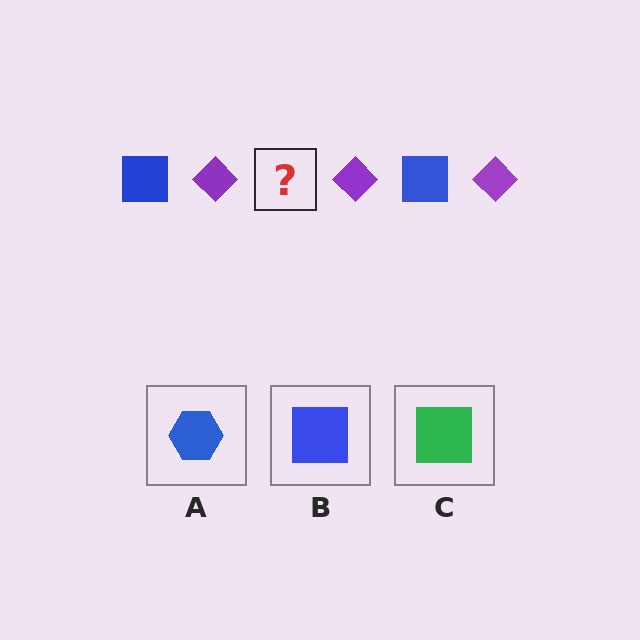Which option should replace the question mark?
Option B.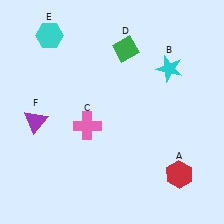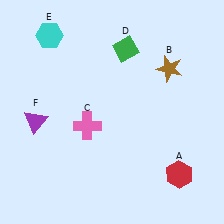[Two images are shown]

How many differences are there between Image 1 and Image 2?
There is 1 difference between the two images.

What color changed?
The star (B) changed from cyan in Image 1 to brown in Image 2.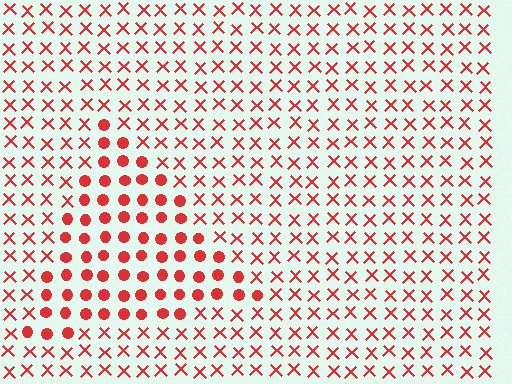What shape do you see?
I see a triangle.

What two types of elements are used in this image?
The image uses circles inside the triangle region and X marks outside it.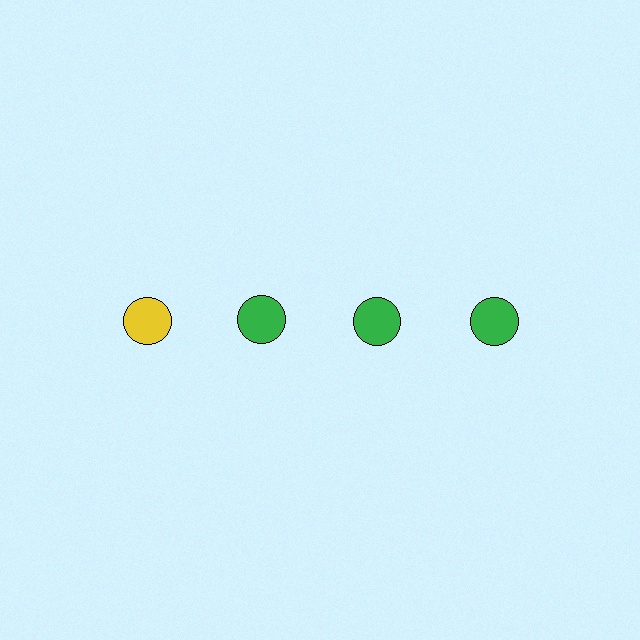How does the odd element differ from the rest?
It has a different color: yellow instead of green.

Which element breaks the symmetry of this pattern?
The yellow circle in the top row, leftmost column breaks the symmetry. All other shapes are green circles.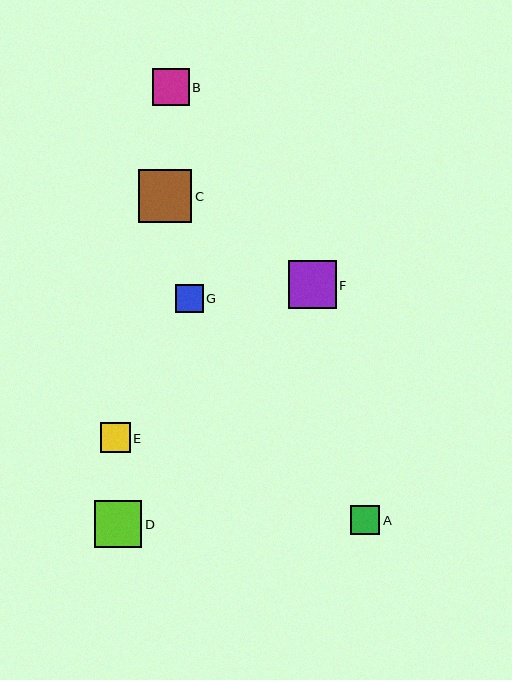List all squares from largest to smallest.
From largest to smallest: C, F, D, B, A, E, G.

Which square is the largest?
Square C is the largest with a size of approximately 53 pixels.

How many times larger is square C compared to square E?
Square C is approximately 1.8 times the size of square E.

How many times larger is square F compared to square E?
Square F is approximately 1.6 times the size of square E.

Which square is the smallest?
Square G is the smallest with a size of approximately 27 pixels.